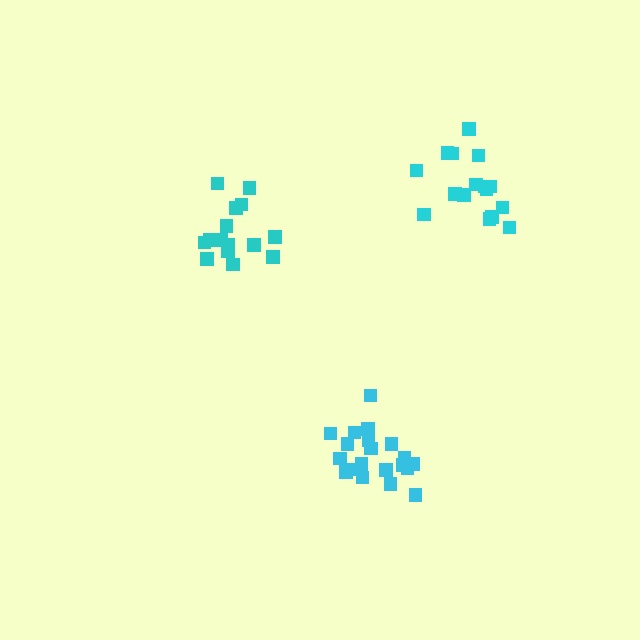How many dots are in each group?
Group 1: 20 dots, Group 2: 16 dots, Group 3: 16 dots (52 total).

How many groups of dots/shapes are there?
There are 3 groups.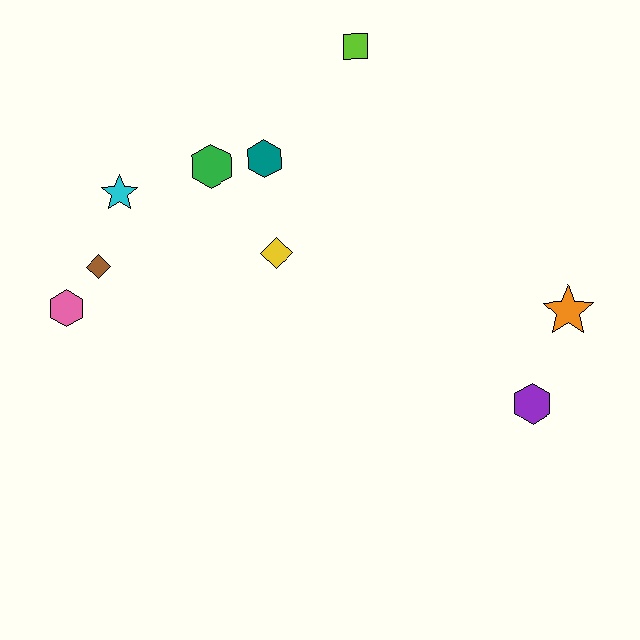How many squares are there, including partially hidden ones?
There is 1 square.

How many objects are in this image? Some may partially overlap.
There are 9 objects.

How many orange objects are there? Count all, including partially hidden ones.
There is 1 orange object.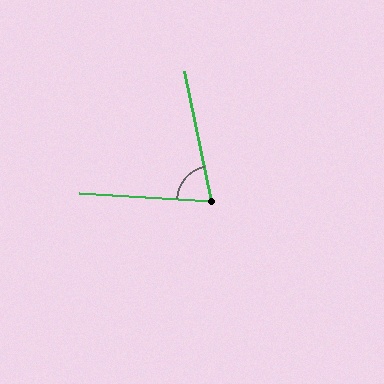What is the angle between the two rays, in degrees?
Approximately 75 degrees.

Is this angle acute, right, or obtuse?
It is acute.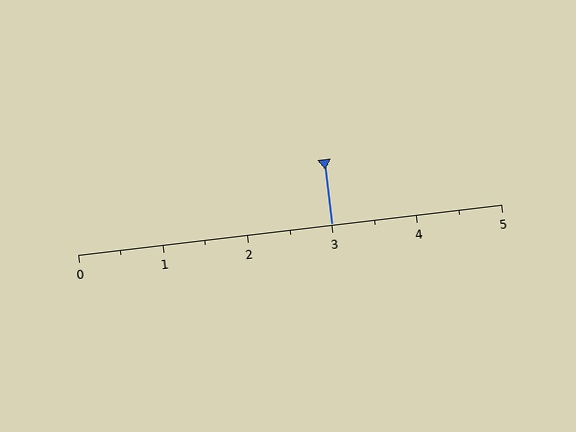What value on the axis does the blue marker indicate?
The marker indicates approximately 3.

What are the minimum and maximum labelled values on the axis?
The axis runs from 0 to 5.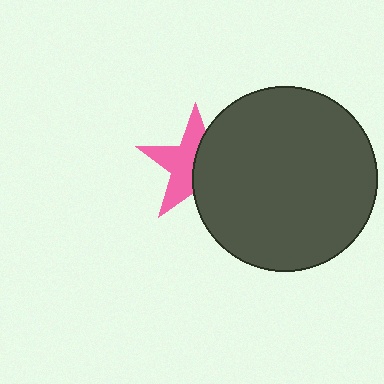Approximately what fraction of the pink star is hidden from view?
Roughly 47% of the pink star is hidden behind the dark gray circle.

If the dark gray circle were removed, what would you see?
You would see the complete pink star.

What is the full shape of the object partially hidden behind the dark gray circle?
The partially hidden object is a pink star.